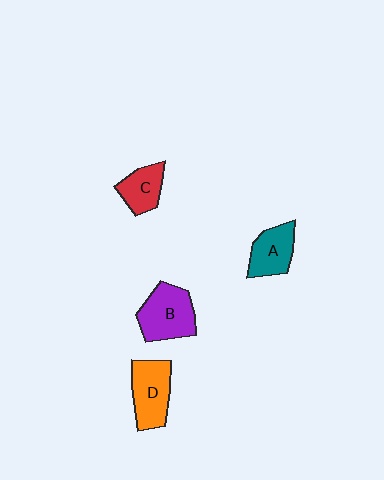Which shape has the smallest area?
Shape C (red).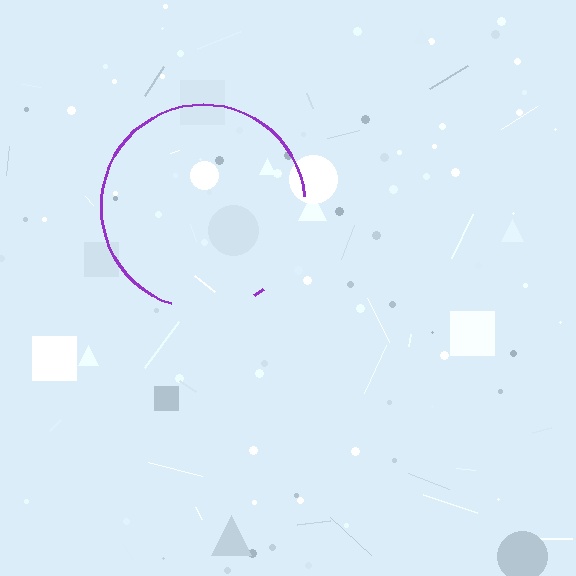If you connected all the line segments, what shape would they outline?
They would outline a circle.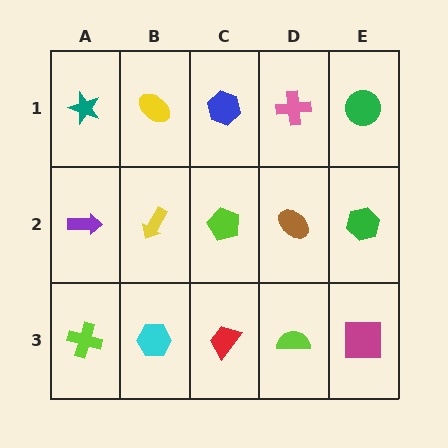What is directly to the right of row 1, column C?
A pink cross.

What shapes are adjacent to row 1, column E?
A green hexagon (row 2, column E), a pink cross (row 1, column D).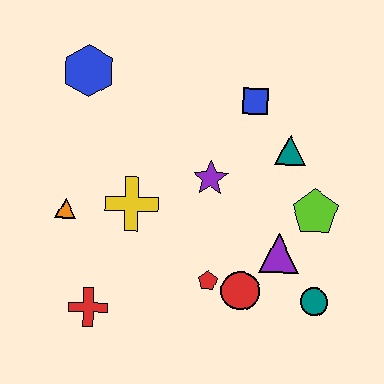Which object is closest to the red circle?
The red pentagon is closest to the red circle.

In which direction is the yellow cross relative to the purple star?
The yellow cross is to the left of the purple star.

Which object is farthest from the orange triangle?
The teal circle is farthest from the orange triangle.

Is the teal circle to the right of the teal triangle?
Yes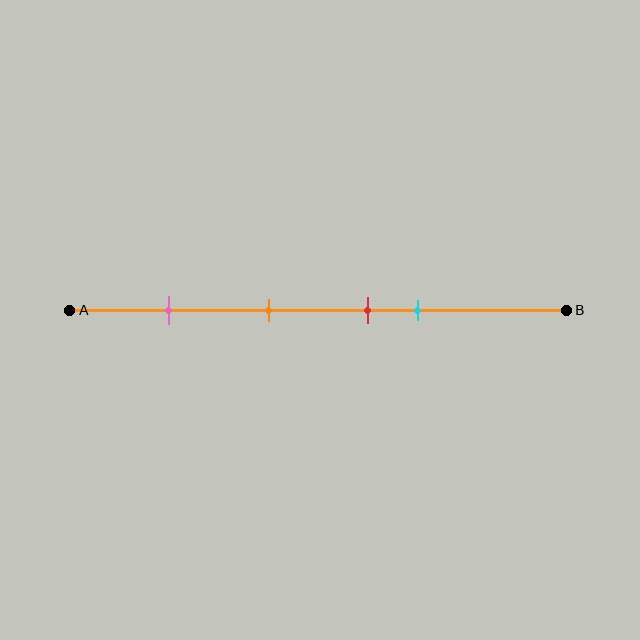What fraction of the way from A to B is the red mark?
The red mark is approximately 60% (0.6) of the way from A to B.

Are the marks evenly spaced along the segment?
No, the marks are not evenly spaced.